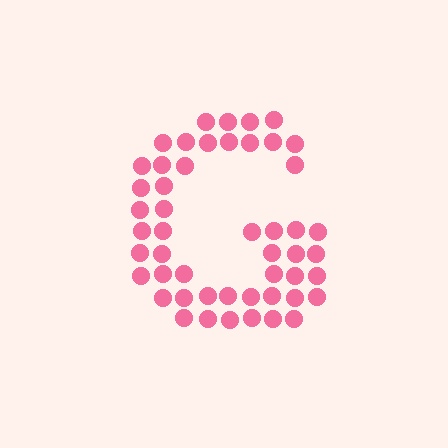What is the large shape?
The large shape is the letter G.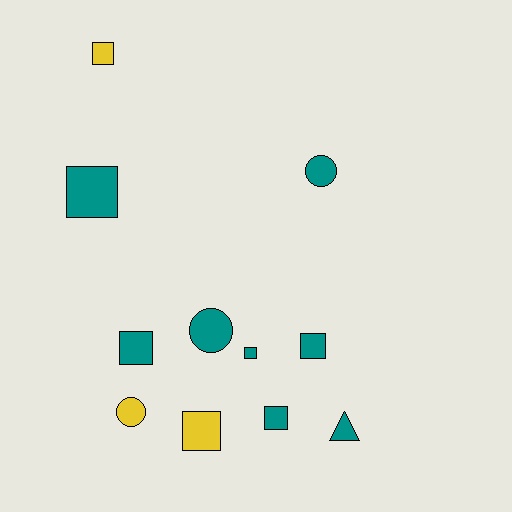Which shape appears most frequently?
Square, with 7 objects.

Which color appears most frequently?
Teal, with 8 objects.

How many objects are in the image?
There are 11 objects.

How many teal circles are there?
There are 2 teal circles.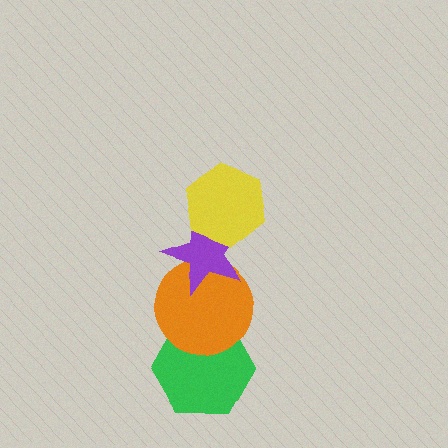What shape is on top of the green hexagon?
The orange circle is on top of the green hexagon.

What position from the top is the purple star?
The purple star is 2nd from the top.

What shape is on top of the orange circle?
The purple star is on top of the orange circle.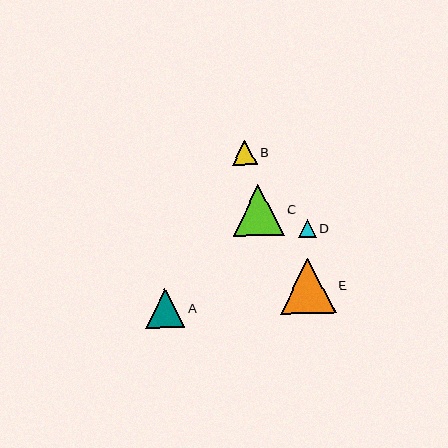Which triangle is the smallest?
Triangle D is the smallest with a size of approximately 18 pixels.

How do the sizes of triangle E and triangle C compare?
Triangle E and triangle C are approximately the same size.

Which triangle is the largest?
Triangle E is the largest with a size of approximately 55 pixels.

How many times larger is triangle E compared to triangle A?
Triangle E is approximately 1.4 times the size of triangle A.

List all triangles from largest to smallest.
From largest to smallest: E, C, A, B, D.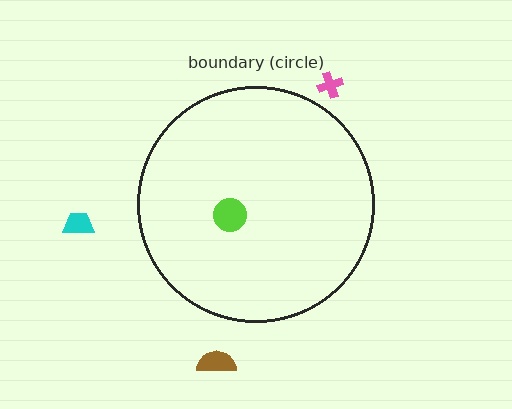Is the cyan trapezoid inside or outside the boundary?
Outside.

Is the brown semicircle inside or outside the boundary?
Outside.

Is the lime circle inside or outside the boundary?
Inside.